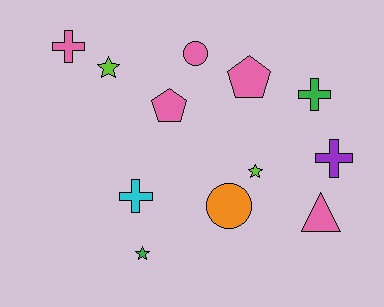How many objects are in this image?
There are 12 objects.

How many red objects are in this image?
There are no red objects.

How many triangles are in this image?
There is 1 triangle.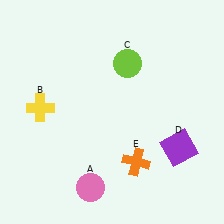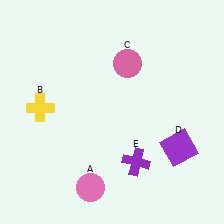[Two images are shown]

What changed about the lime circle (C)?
In Image 1, C is lime. In Image 2, it changed to pink.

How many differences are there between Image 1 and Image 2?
There are 2 differences between the two images.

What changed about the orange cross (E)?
In Image 1, E is orange. In Image 2, it changed to purple.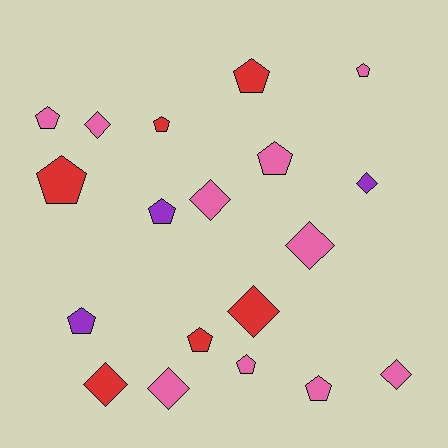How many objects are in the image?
There are 19 objects.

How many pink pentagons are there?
There are 5 pink pentagons.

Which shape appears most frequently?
Pentagon, with 11 objects.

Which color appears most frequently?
Pink, with 10 objects.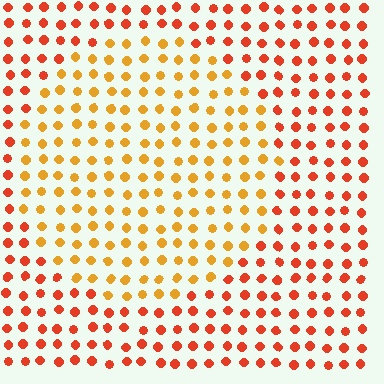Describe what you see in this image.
The image is filled with small red elements in a uniform arrangement. A circle-shaped region is visible where the elements are tinted to a slightly different hue, forming a subtle color boundary.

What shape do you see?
I see a circle.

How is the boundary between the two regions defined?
The boundary is defined purely by a slight shift in hue (about 31 degrees). Spacing, size, and orientation are identical on both sides.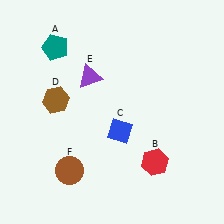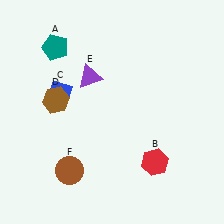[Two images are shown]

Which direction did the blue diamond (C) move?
The blue diamond (C) moved left.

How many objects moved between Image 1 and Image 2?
1 object moved between the two images.